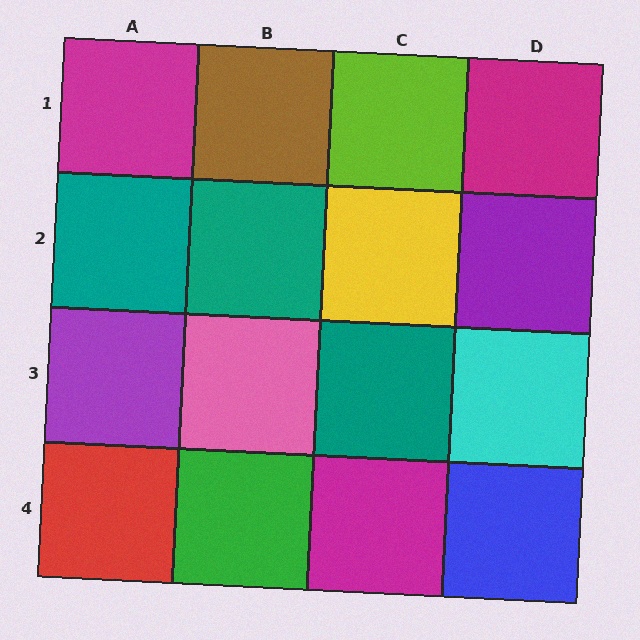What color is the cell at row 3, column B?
Pink.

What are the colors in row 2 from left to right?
Teal, teal, yellow, purple.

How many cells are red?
1 cell is red.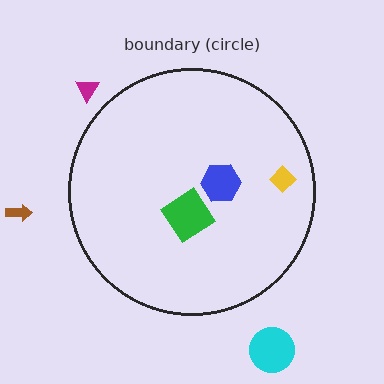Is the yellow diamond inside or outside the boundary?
Inside.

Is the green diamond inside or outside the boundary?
Inside.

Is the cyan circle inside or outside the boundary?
Outside.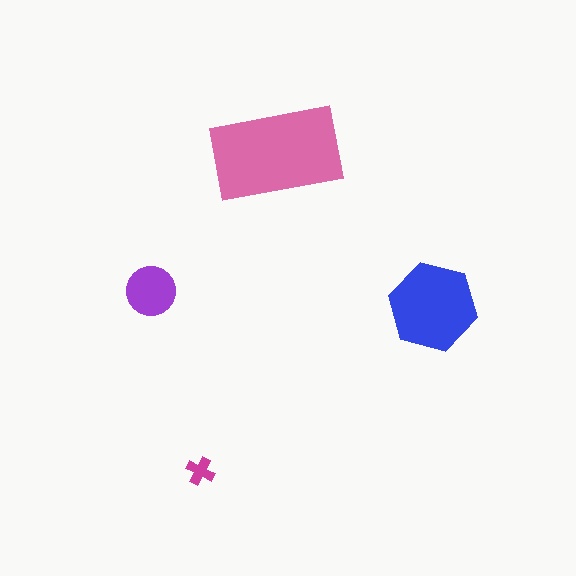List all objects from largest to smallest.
The pink rectangle, the blue hexagon, the purple circle, the magenta cross.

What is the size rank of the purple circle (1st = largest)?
3rd.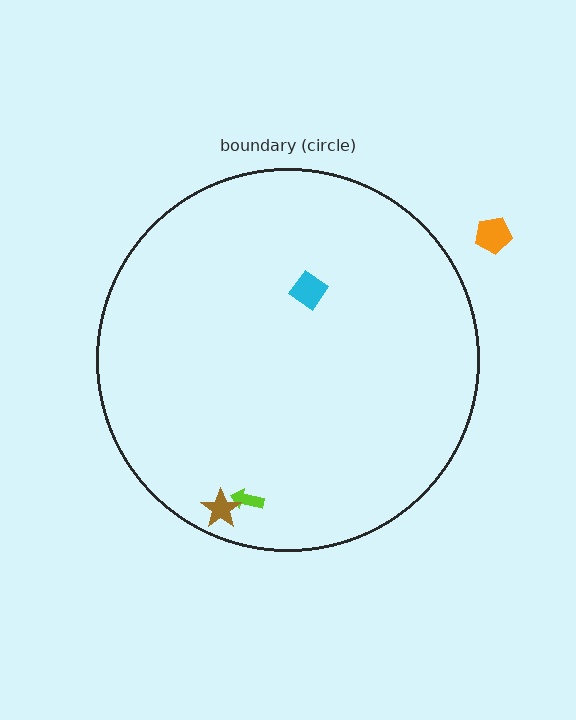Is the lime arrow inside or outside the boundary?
Inside.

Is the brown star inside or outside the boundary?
Inside.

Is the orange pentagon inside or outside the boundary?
Outside.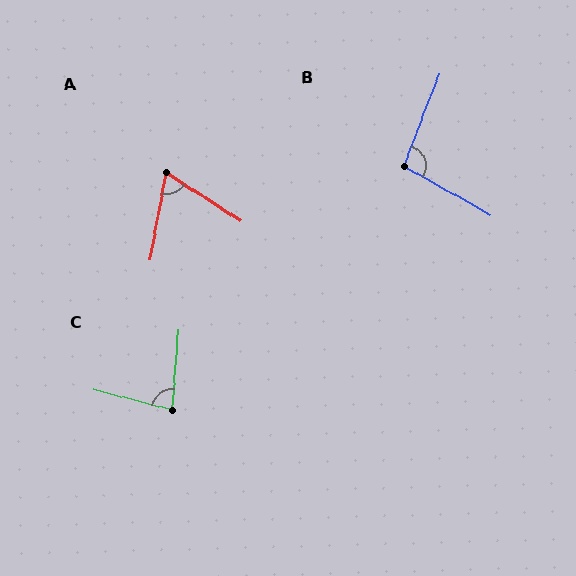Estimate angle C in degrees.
Approximately 80 degrees.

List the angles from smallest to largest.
A (68°), C (80°), B (98°).